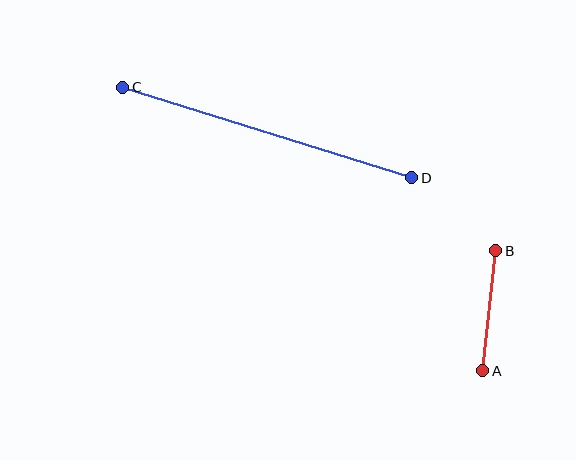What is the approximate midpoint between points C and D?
The midpoint is at approximately (267, 132) pixels.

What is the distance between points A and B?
The distance is approximately 121 pixels.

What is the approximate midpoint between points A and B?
The midpoint is at approximately (489, 311) pixels.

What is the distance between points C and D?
The distance is approximately 303 pixels.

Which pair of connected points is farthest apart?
Points C and D are farthest apart.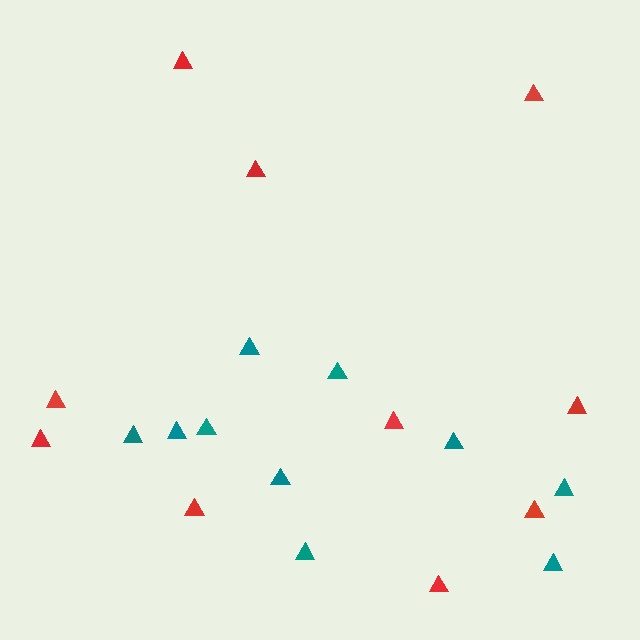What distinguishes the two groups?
There are 2 groups: one group of teal triangles (10) and one group of red triangles (10).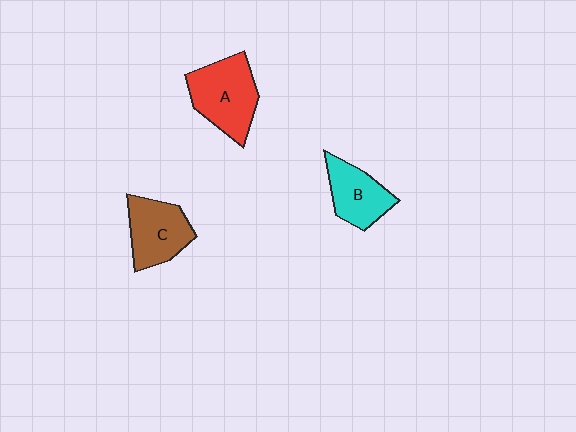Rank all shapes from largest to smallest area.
From largest to smallest: A (red), C (brown), B (cyan).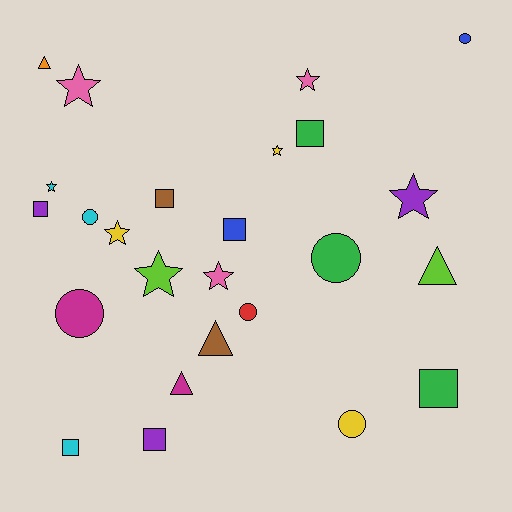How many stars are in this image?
There are 8 stars.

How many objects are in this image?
There are 25 objects.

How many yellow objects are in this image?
There are 3 yellow objects.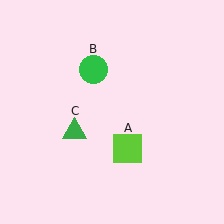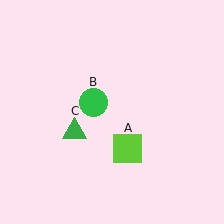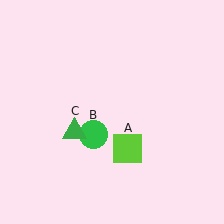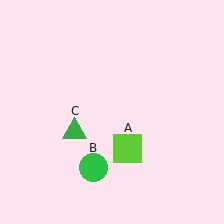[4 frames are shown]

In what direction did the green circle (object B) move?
The green circle (object B) moved down.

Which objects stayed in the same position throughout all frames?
Lime square (object A) and green triangle (object C) remained stationary.